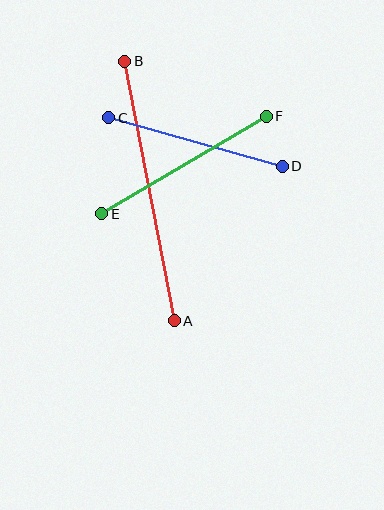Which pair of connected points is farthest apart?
Points A and B are farthest apart.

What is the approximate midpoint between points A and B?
The midpoint is at approximately (150, 191) pixels.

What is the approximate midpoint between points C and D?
The midpoint is at approximately (196, 142) pixels.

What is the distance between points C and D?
The distance is approximately 180 pixels.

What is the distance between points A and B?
The distance is approximately 264 pixels.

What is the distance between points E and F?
The distance is approximately 191 pixels.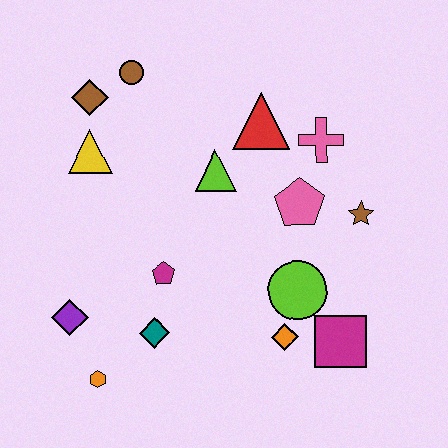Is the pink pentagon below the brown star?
No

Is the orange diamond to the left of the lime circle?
Yes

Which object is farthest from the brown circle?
The magenta square is farthest from the brown circle.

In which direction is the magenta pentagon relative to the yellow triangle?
The magenta pentagon is below the yellow triangle.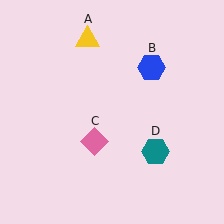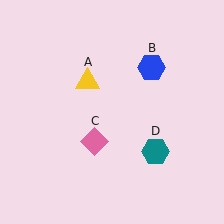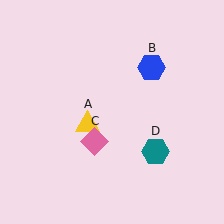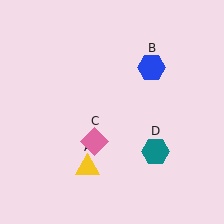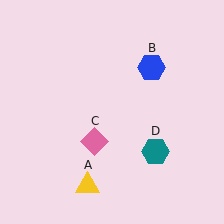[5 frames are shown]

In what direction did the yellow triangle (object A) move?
The yellow triangle (object A) moved down.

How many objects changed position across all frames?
1 object changed position: yellow triangle (object A).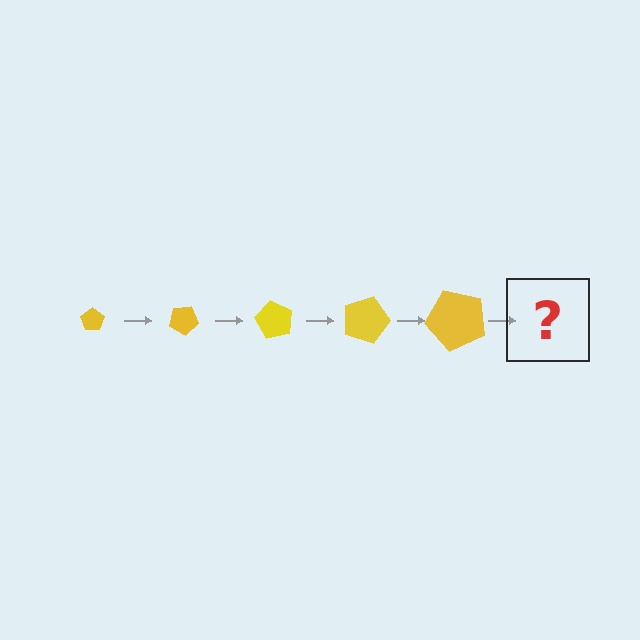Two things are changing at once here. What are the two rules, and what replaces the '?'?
The two rules are that the pentagon grows larger each step and it rotates 30 degrees each step. The '?' should be a pentagon, larger than the previous one and rotated 150 degrees from the start.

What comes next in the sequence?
The next element should be a pentagon, larger than the previous one and rotated 150 degrees from the start.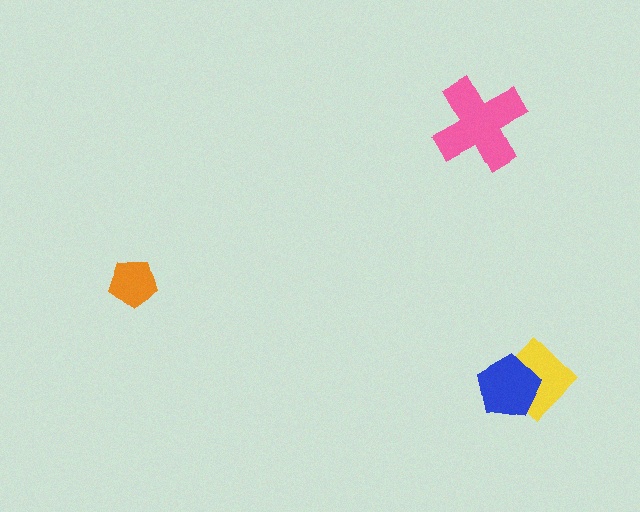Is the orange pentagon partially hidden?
No, no other shape covers it.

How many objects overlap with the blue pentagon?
1 object overlaps with the blue pentagon.